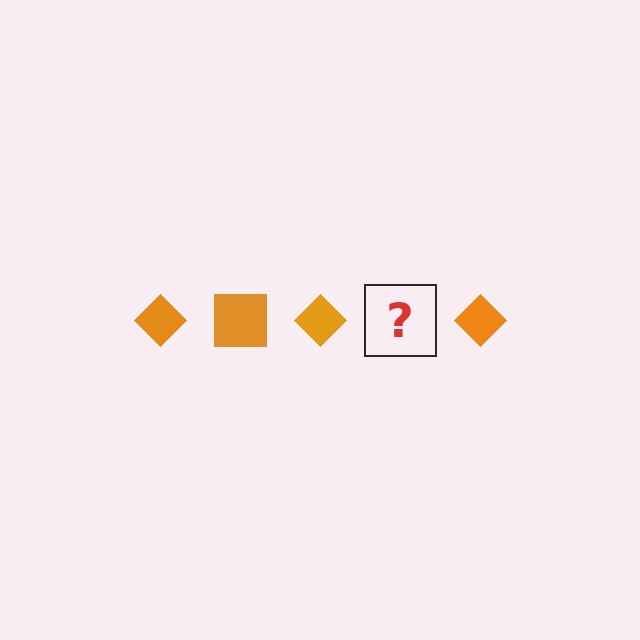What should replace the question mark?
The question mark should be replaced with an orange square.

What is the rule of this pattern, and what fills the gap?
The rule is that the pattern cycles through diamond, square shapes in orange. The gap should be filled with an orange square.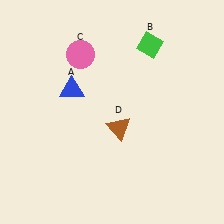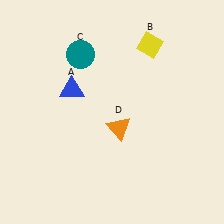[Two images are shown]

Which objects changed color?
B changed from green to yellow. C changed from pink to teal. D changed from brown to orange.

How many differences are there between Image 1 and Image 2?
There are 3 differences between the two images.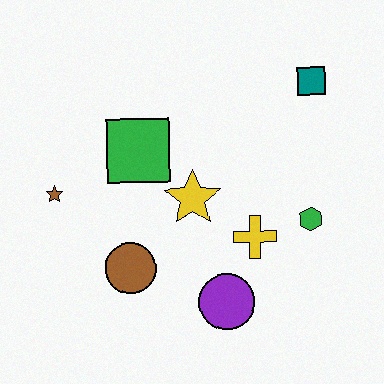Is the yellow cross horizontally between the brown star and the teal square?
Yes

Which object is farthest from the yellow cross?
The brown star is farthest from the yellow cross.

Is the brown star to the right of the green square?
No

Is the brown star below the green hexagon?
No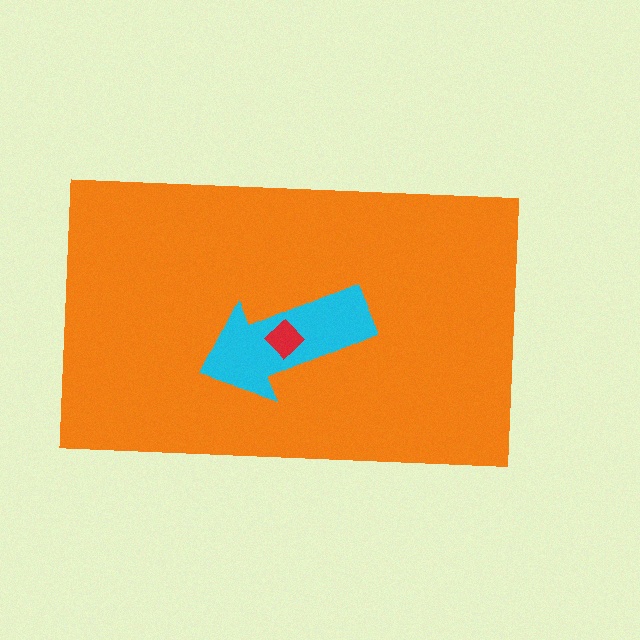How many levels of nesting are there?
3.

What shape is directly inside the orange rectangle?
The cyan arrow.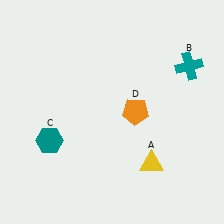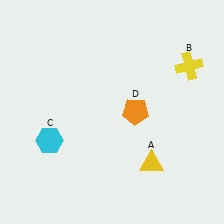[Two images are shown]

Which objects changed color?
B changed from teal to yellow. C changed from teal to cyan.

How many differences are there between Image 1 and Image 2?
There are 2 differences between the two images.